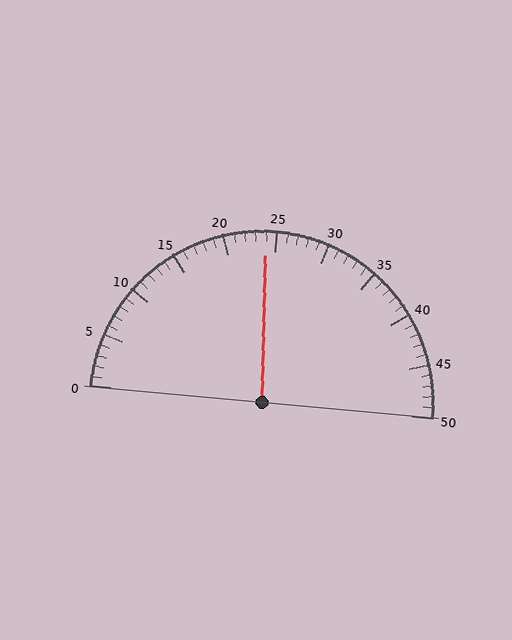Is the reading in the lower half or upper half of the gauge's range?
The reading is in the lower half of the range (0 to 50).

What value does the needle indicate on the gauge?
The needle indicates approximately 24.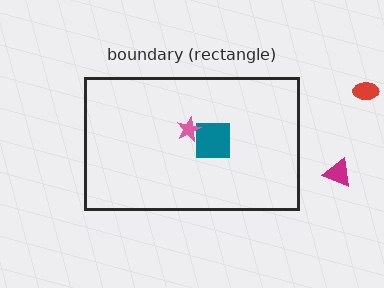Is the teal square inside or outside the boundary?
Inside.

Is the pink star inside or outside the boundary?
Inside.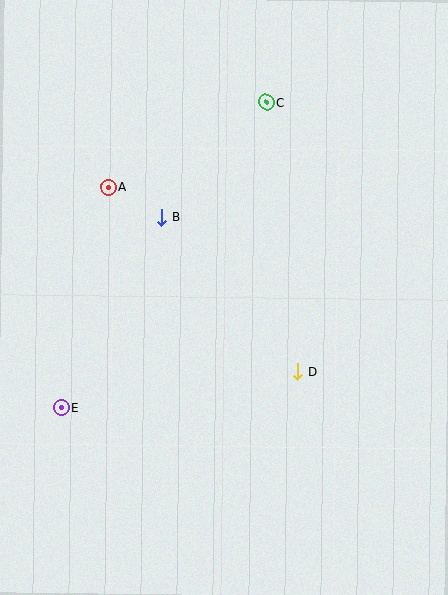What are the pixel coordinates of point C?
Point C is at (266, 102).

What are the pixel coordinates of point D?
Point D is at (298, 372).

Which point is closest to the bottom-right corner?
Point D is closest to the bottom-right corner.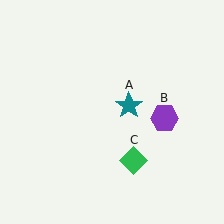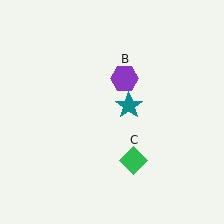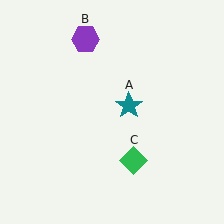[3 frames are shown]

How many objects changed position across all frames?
1 object changed position: purple hexagon (object B).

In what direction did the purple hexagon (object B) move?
The purple hexagon (object B) moved up and to the left.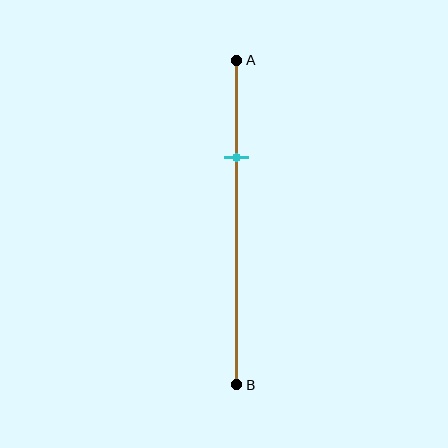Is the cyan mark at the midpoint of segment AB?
No, the mark is at about 30% from A, not at the 50% midpoint.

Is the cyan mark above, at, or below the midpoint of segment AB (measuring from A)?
The cyan mark is above the midpoint of segment AB.